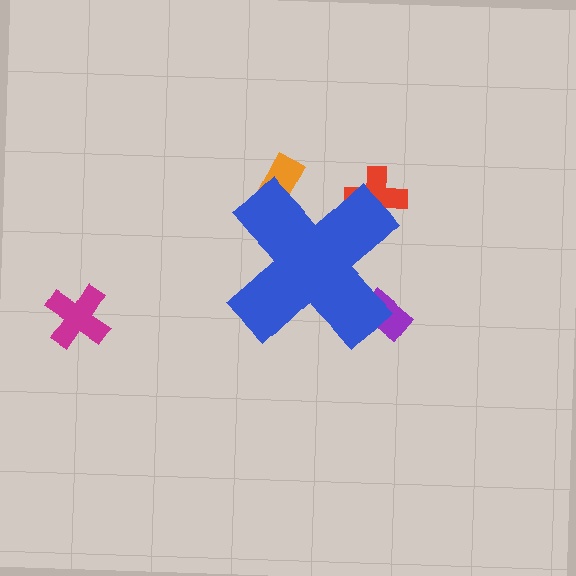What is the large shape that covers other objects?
A blue cross.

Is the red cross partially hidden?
Yes, the red cross is partially hidden behind the blue cross.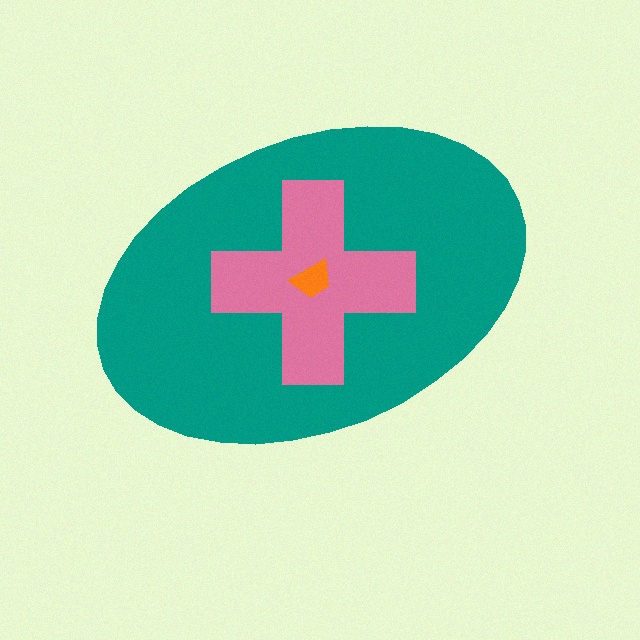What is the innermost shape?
The orange trapezoid.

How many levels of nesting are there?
3.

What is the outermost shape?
The teal ellipse.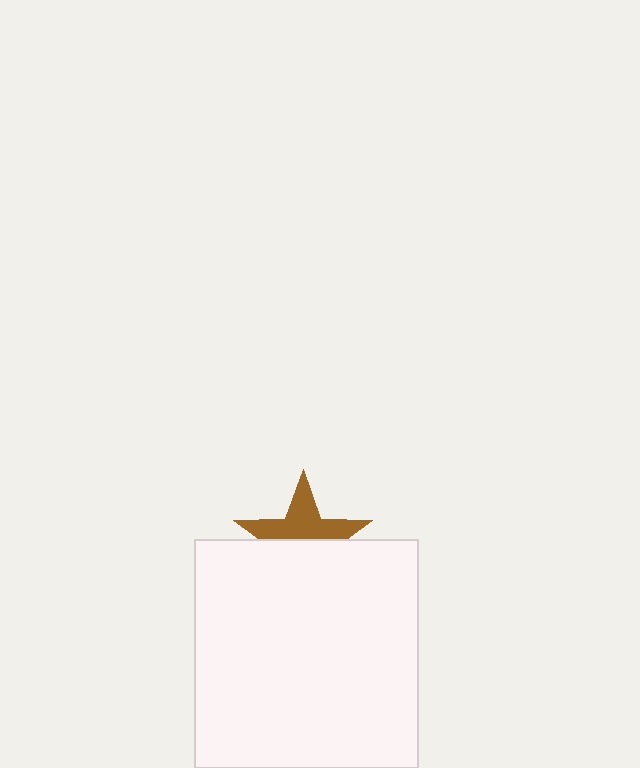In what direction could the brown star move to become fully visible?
The brown star could move up. That would shift it out from behind the white rectangle entirely.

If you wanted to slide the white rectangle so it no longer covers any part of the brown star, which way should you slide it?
Slide it down — that is the most direct way to separate the two shapes.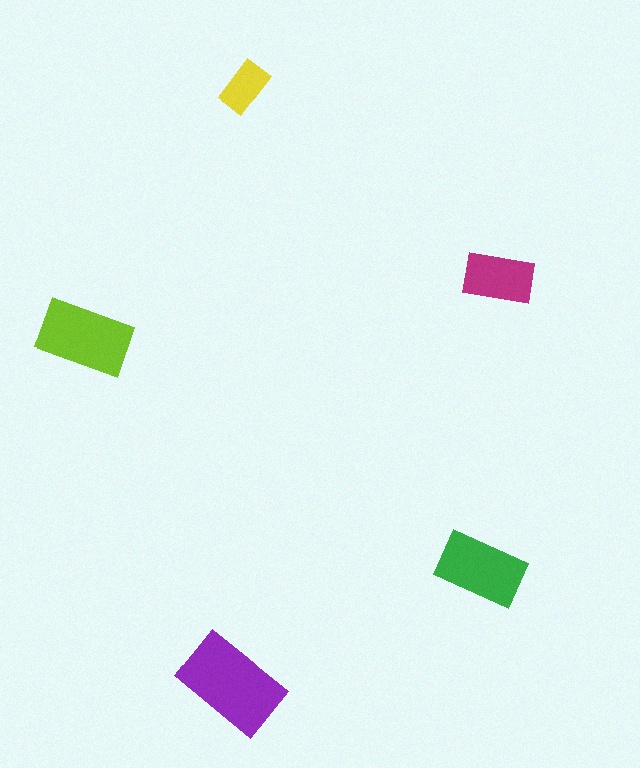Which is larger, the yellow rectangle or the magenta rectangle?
The magenta one.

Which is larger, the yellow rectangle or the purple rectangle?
The purple one.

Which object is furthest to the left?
The lime rectangle is leftmost.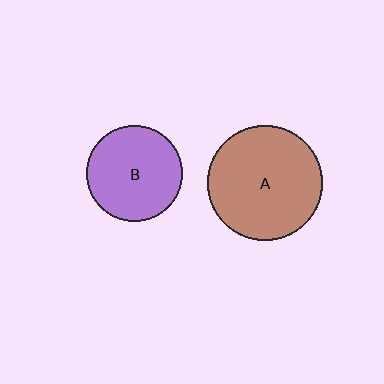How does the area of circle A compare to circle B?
Approximately 1.4 times.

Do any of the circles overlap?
No, none of the circles overlap.